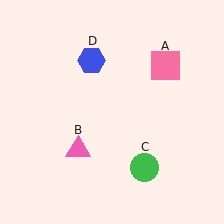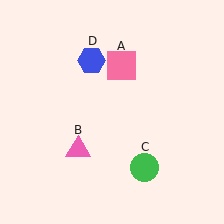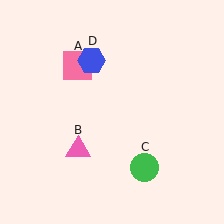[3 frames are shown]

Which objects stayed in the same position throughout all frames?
Pink triangle (object B) and green circle (object C) and blue hexagon (object D) remained stationary.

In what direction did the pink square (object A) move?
The pink square (object A) moved left.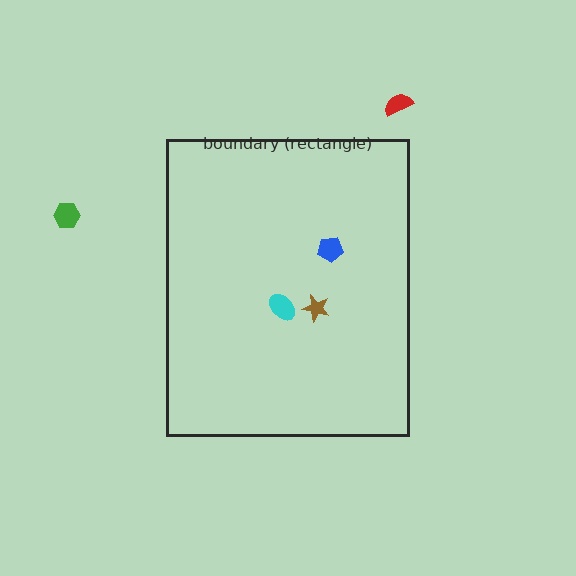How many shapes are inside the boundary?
3 inside, 2 outside.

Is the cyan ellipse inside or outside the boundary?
Inside.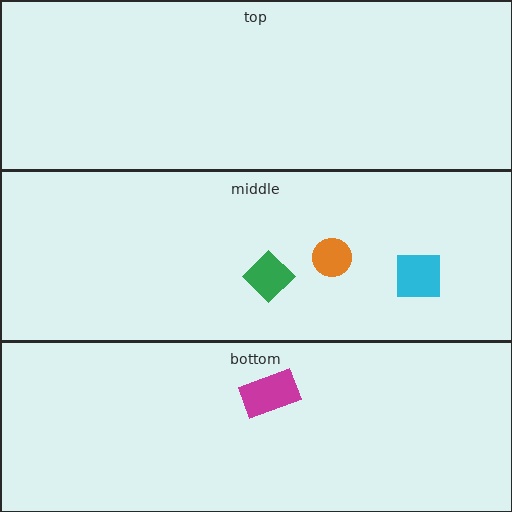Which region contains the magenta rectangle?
The bottom region.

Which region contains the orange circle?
The middle region.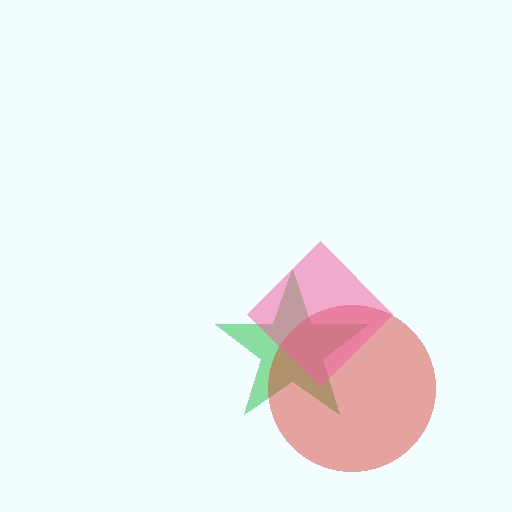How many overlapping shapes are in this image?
There are 3 overlapping shapes in the image.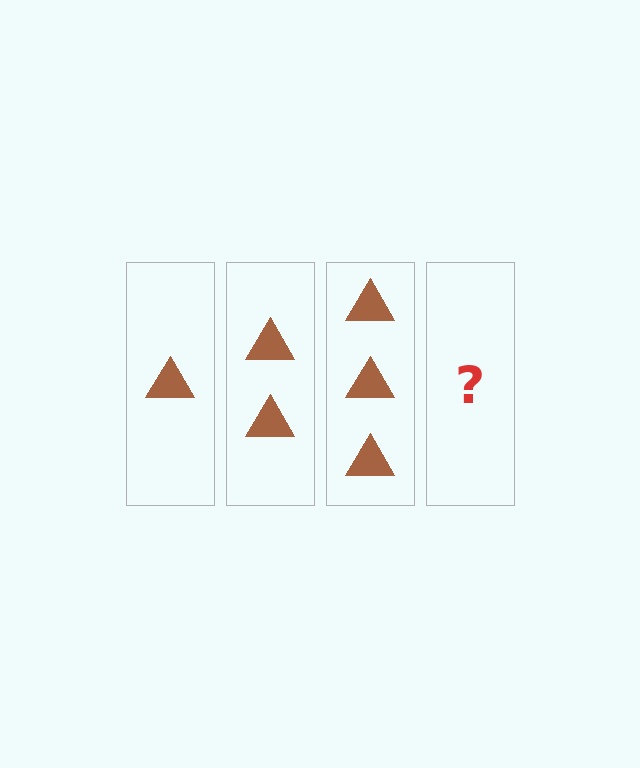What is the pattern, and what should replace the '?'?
The pattern is that each step adds one more triangle. The '?' should be 4 triangles.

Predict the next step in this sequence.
The next step is 4 triangles.